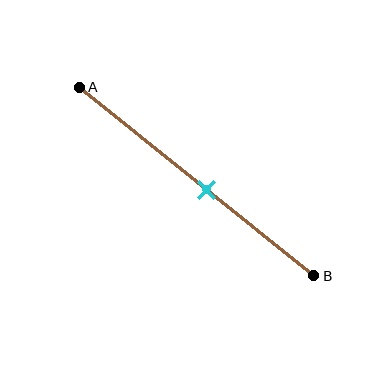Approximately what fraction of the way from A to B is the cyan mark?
The cyan mark is approximately 55% of the way from A to B.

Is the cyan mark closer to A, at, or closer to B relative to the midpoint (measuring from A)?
The cyan mark is closer to point B than the midpoint of segment AB.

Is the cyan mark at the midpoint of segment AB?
No, the mark is at about 55% from A, not at the 50% midpoint.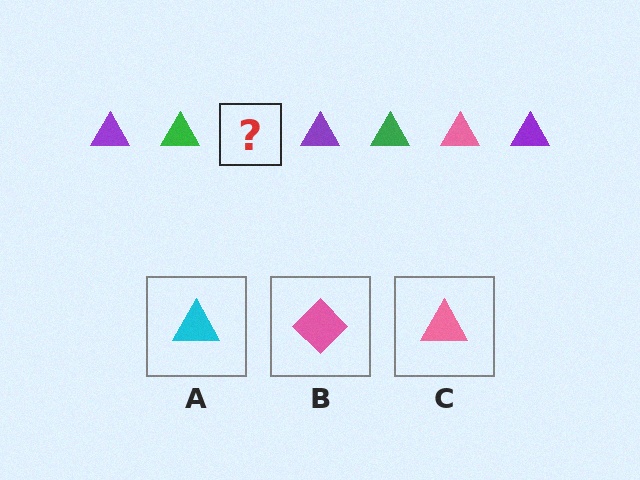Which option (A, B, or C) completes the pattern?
C.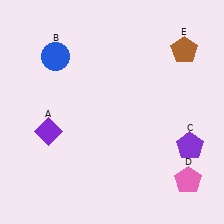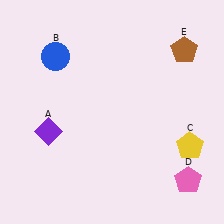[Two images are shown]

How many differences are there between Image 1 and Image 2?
There is 1 difference between the two images.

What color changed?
The pentagon (C) changed from purple in Image 1 to yellow in Image 2.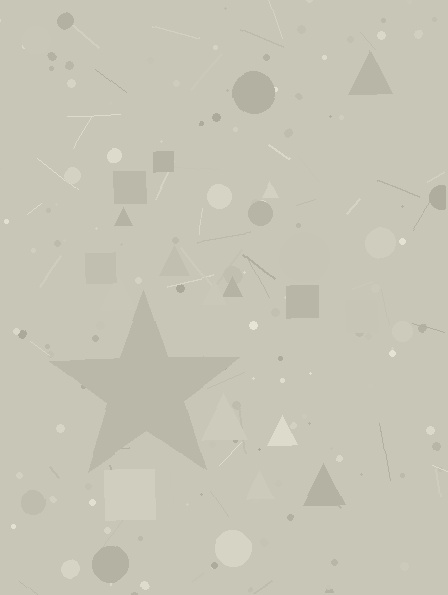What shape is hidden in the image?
A star is hidden in the image.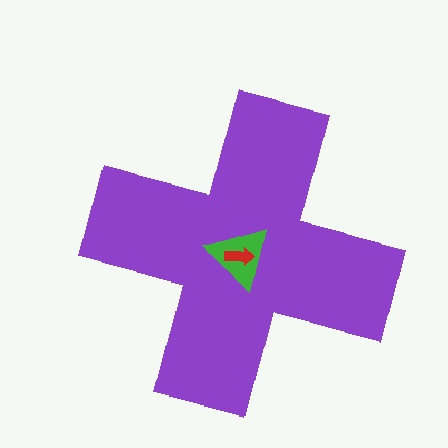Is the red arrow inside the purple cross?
Yes.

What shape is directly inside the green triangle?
The red arrow.